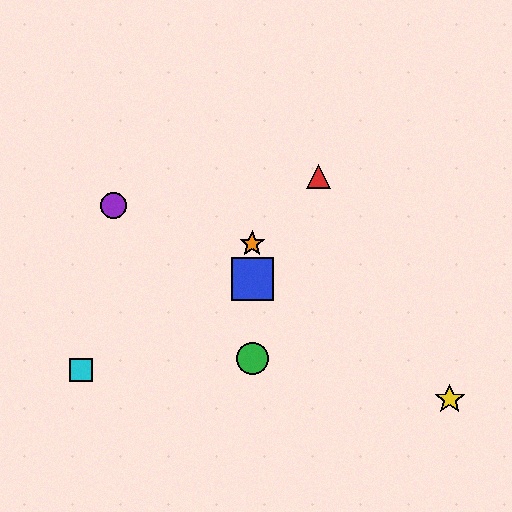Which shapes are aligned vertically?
The blue square, the green circle, the orange star are aligned vertically.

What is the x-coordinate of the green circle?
The green circle is at x≈252.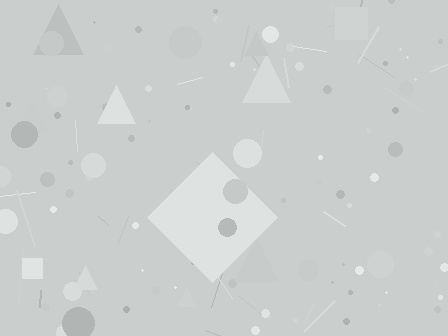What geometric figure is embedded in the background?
A diamond is embedded in the background.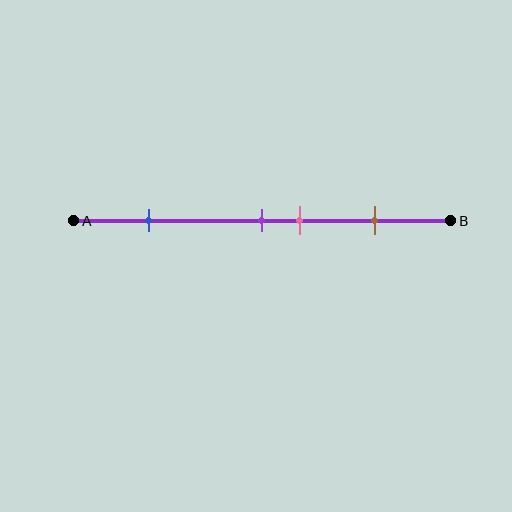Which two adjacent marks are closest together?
The purple and pink marks are the closest adjacent pair.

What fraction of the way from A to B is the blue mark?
The blue mark is approximately 20% (0.2) of the way from A to B.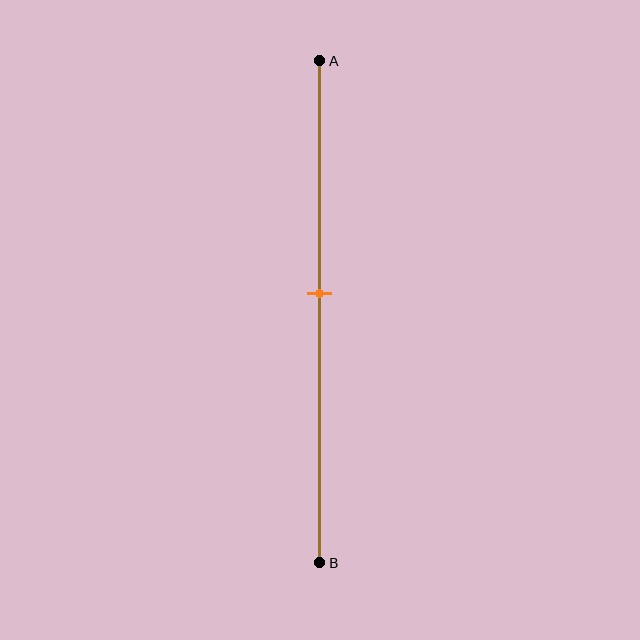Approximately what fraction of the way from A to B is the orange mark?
The orange mark is approximately 45% of the way from A to B.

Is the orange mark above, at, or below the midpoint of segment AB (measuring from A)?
The orange mark is above the midpoint of segment AB.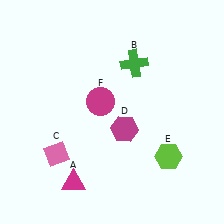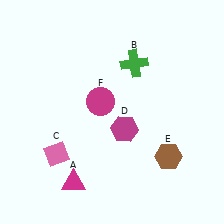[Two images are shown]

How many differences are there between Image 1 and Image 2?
There is 1 difference between the two images.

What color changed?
The hexagon (E) changed from lime in Image 1 to brown in Image 2.